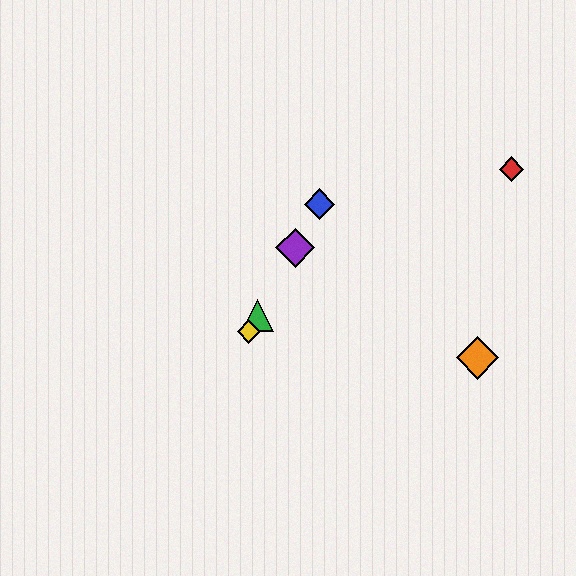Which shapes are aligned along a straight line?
The blue diamond, the green triangle, the yellow diamond, the purple diamond are aligned along a straight line.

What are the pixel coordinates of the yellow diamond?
The yellow diamond is at (249, 331).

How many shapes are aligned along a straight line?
4 shapes (the blue diamond, the green triangle, the yellow diamond, the purple diamond) are aligned along a straight line.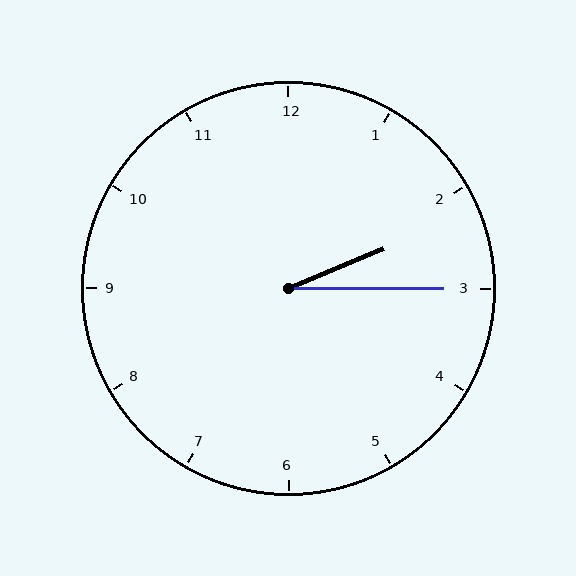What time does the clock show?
2:15.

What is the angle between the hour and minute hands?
Approximately 22 degrees.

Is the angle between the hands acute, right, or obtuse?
It is acute.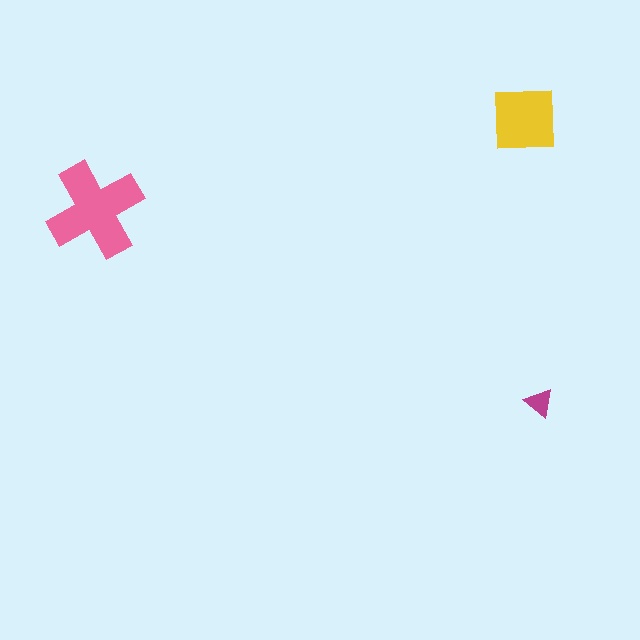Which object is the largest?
The pink cross.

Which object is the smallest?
The magenta triangle.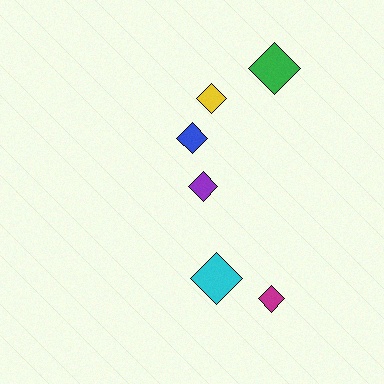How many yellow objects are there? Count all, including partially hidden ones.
There is 1 yellow object.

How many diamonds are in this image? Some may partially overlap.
There are 6 diamonds.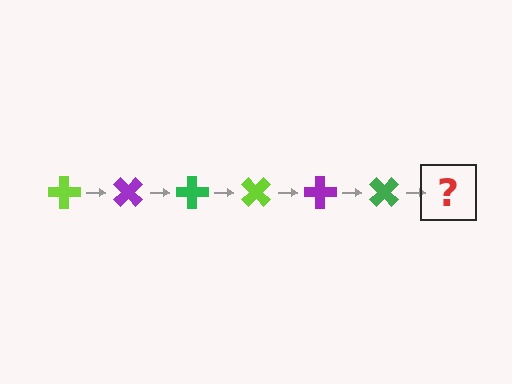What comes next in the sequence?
The next element should be a lime cross, rotated 270 degrees from the start.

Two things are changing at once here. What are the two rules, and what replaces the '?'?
The two rules are that it rotates 45 degrees each step and the color cycles through lime, purple, and green. The '?' should be a lime cross, rotated 270 degrees from the start.